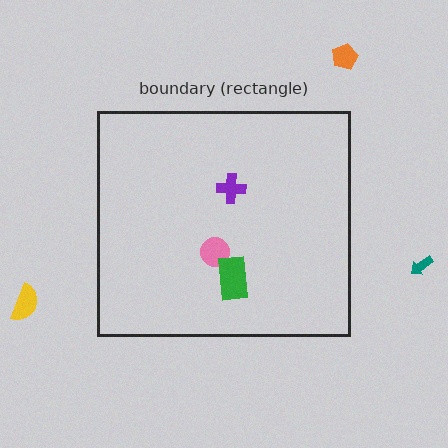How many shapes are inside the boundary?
3 inside, 3 outside.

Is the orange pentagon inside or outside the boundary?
Outside.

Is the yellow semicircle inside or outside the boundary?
Outside.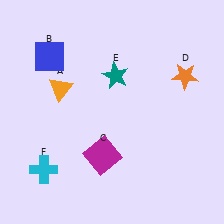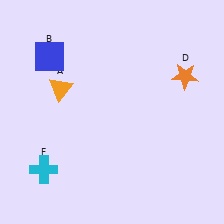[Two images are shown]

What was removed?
The teal star (E), the magenta square (C) were removed in Image 2.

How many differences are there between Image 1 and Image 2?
There are 2 differences between the two images.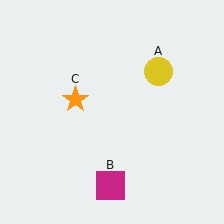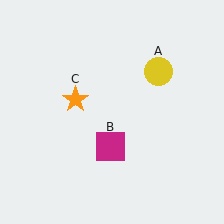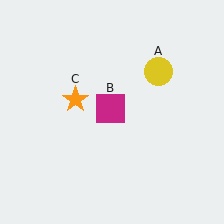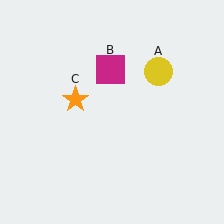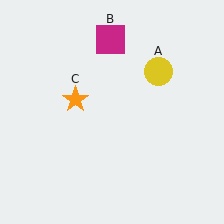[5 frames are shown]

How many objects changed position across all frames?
1 object changed position: magenta square (object B).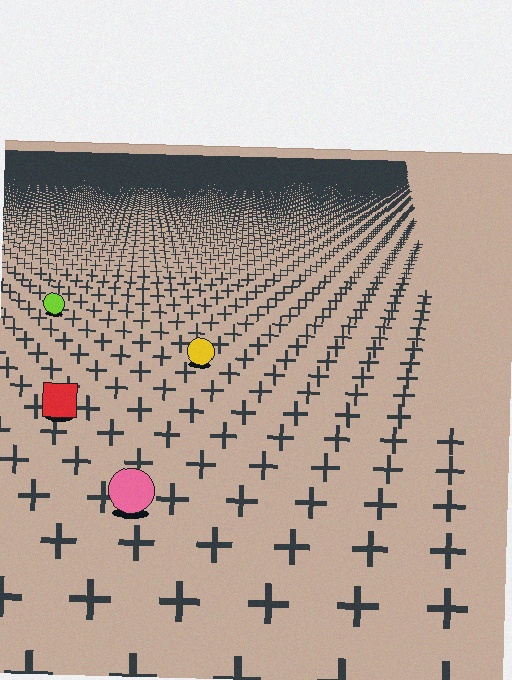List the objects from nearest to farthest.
From nearest to farthest: the pink circle, the red square, the yellow circle, the lime circle.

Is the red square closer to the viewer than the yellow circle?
Yes. The red square is closer — you can tell from the texture gradient: the ground texture is coarser near it.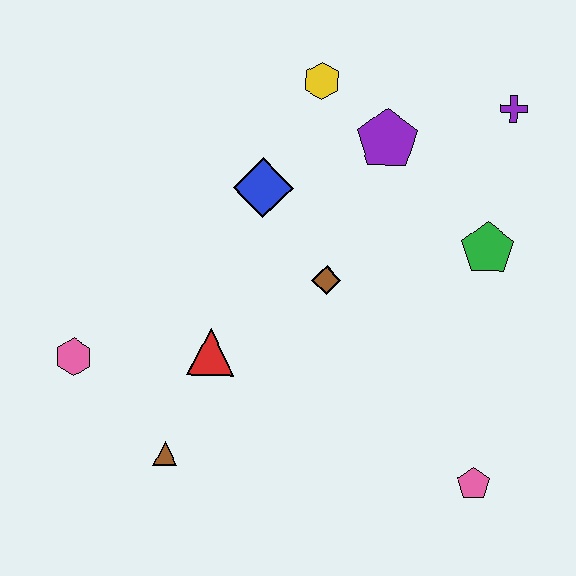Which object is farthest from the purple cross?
The pink hexagon is farthest from the purple cross.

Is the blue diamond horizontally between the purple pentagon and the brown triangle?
Yes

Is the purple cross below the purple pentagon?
No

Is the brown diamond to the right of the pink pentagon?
No